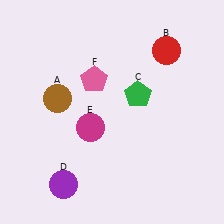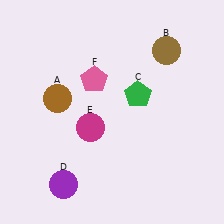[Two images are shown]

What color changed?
The circle (B) changed from red in Image 1 to brown in Image 2.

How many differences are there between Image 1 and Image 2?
There is 1 difference between the two images.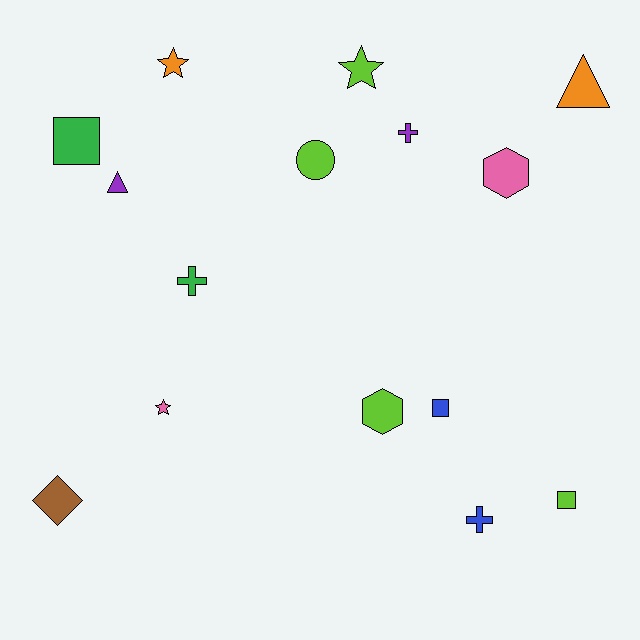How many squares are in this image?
There are 3 squares.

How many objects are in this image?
There are 15 objects.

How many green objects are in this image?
There are 2 green objects.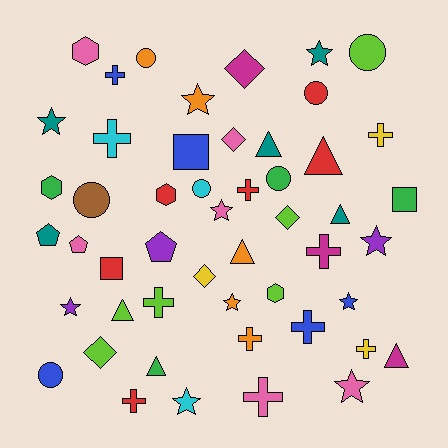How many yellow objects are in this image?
There are 3 yellow objects.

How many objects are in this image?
There are 50 objects.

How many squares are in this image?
There are 3 squares.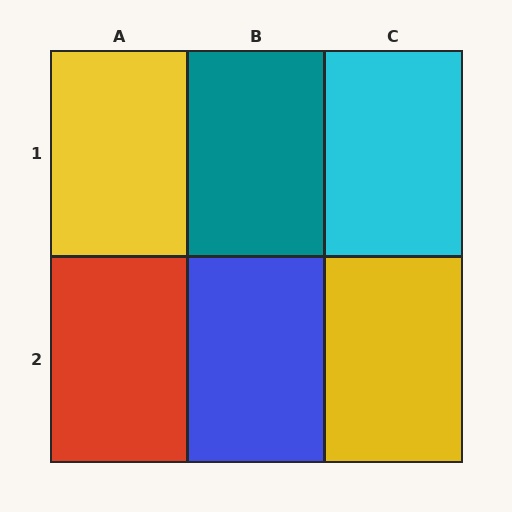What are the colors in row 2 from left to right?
Red, blue, yellow.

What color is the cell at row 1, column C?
Cyan.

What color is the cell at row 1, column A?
Yellow.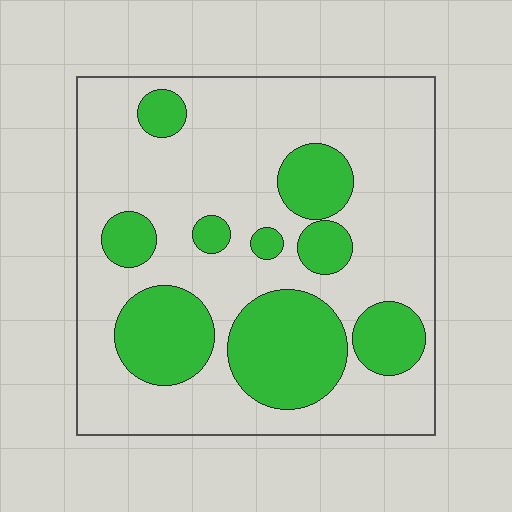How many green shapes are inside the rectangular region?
9.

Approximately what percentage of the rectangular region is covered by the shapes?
Approximately 30%.